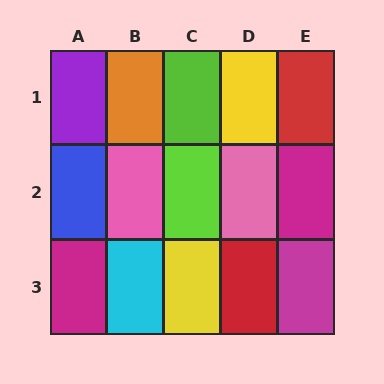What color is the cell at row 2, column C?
Lime.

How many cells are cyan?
1 cell is cyan.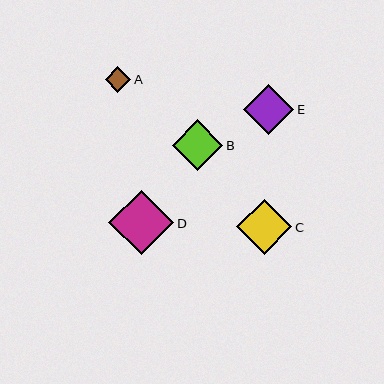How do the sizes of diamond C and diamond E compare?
Diamond C and diamond E are approximately the same size.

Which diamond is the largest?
Diamond D is the largest with a size of approximately 65 pixels.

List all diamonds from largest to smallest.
From largest to smallest: D, C, B, E, A.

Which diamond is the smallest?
Diamond A is the smallest with a size of approximately 26 pixels.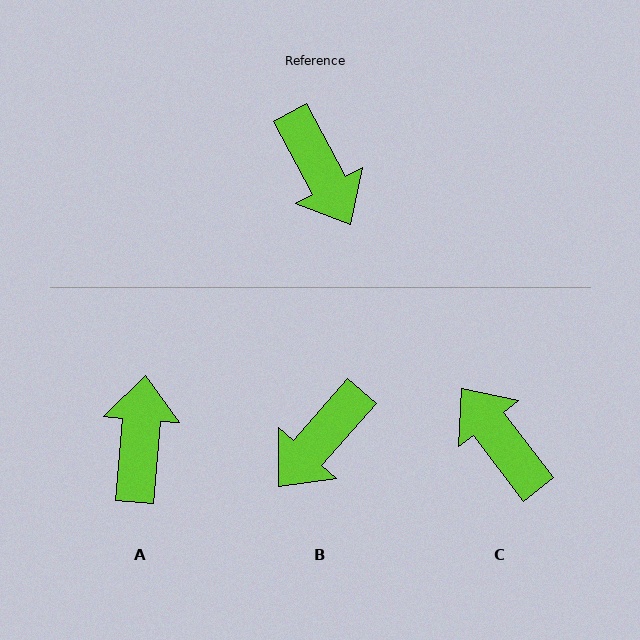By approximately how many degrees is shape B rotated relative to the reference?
Approximately 69 degrees clockwise.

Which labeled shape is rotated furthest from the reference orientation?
C, about 171 degrees away.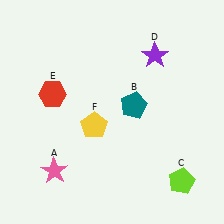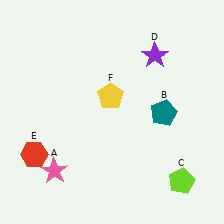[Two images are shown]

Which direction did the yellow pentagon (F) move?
The yellow pentagon (F) moved up.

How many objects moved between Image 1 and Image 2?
3 objects moved between the two images.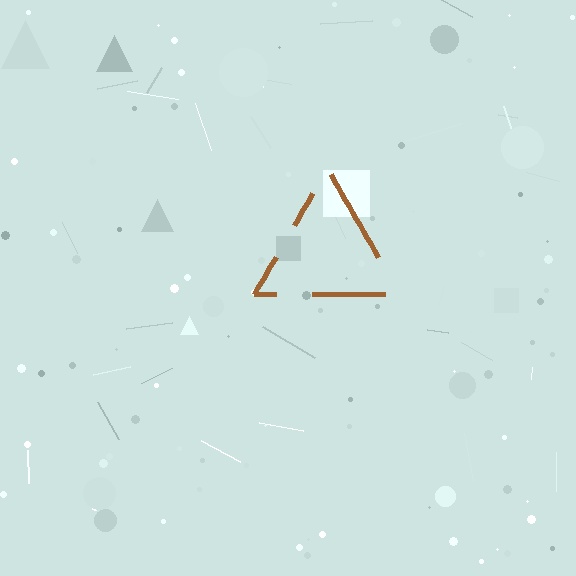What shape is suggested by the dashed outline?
The dashed outline suggests a triangle.